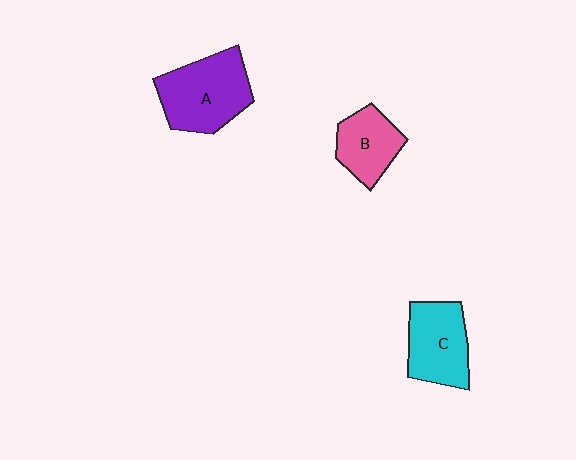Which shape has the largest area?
Shape A (purple).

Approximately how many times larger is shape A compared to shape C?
Approximately 1.2 times.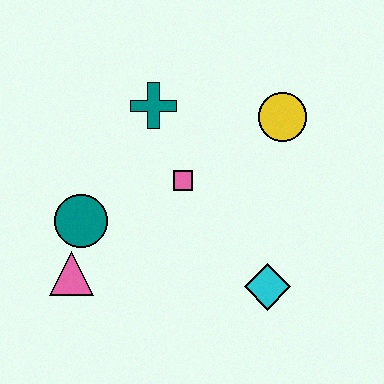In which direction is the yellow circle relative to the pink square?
The yellow circle is to the right of the pink square.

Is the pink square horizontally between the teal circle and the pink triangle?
No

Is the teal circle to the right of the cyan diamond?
No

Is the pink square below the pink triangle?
No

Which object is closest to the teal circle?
The pink triangle is closest to the teal circle.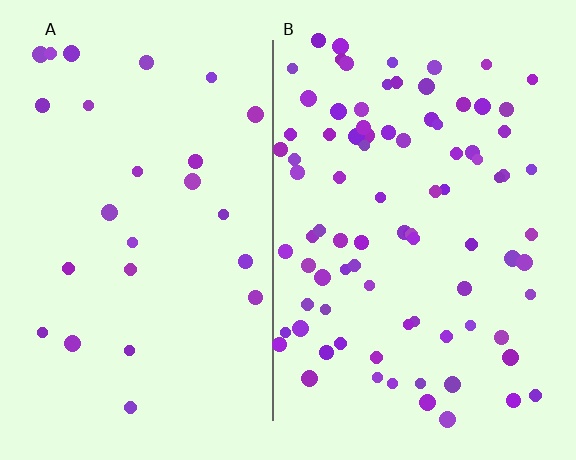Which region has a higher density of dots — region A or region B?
B (the right).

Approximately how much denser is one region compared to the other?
Approximately 3.4× — region B over region A.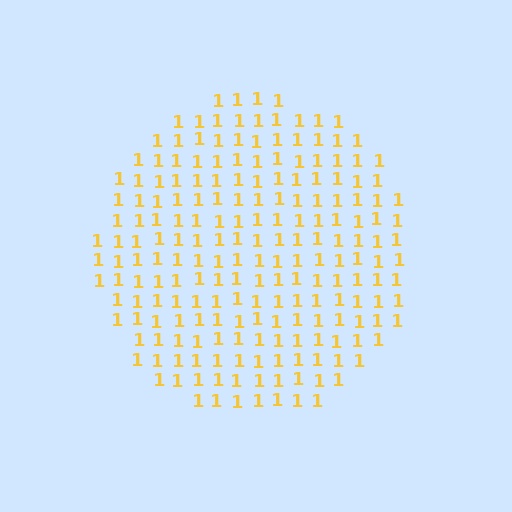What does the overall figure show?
The overall figure shows a circle.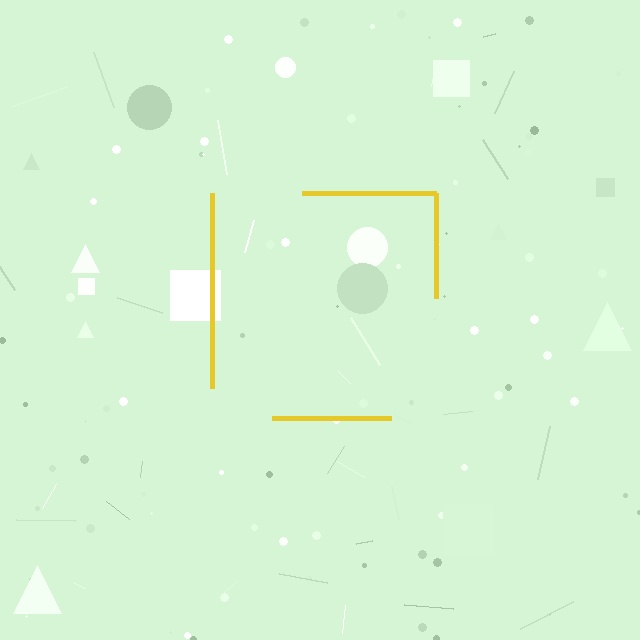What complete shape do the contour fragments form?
The contour fragments form a square.